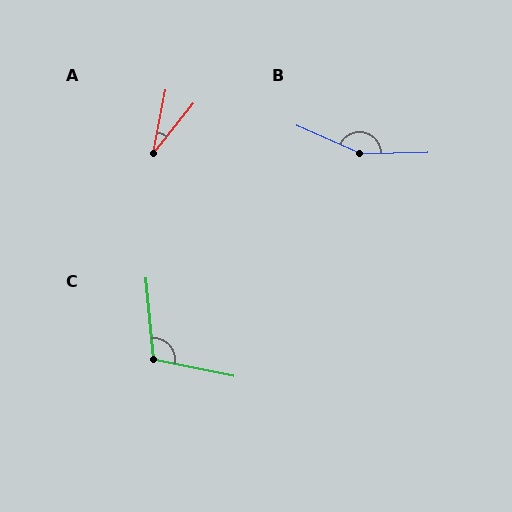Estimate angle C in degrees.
Approximately 107 degrees.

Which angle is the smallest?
A, at approximately 27 degrees.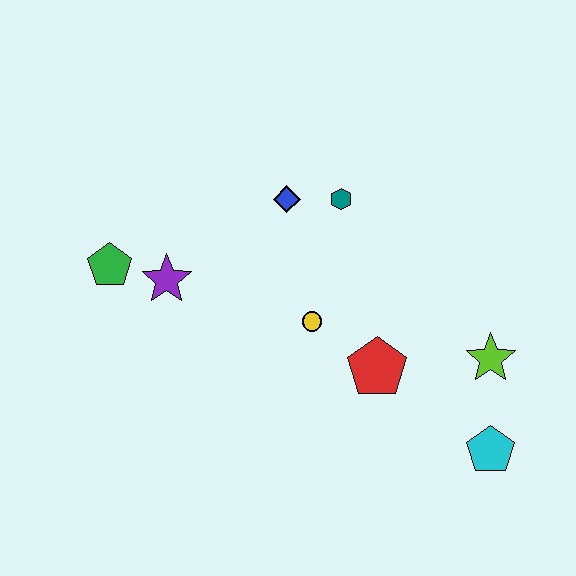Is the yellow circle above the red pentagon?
Yes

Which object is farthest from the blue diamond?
The cyan pentagon is farthest from the blue diamond.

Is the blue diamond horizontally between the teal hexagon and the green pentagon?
Yes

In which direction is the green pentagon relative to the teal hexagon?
The green pentagon is to the left of the teal hexagon.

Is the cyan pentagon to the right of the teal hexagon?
Yes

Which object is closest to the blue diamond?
The teal hexagon is closest to the blue diamond.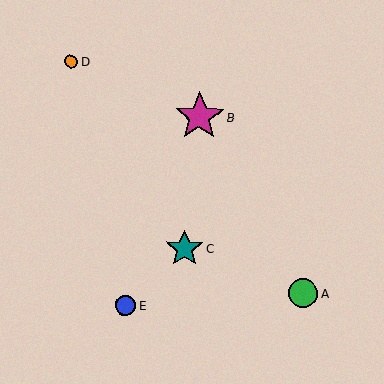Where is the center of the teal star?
The center of the teal star is at (184, 249).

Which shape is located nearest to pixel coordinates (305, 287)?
The green circle (labeled A) at (303, 294) is nearest to that location.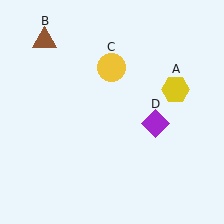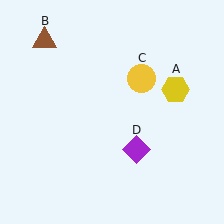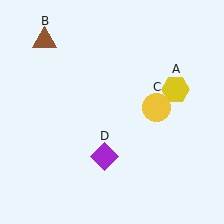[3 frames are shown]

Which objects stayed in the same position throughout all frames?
Yellow hexagon (object A) and brown triangle (object B) remained stationary.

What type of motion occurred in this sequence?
The yellow circle (object C), purple diamond (object D) rotated clockwise around the center of the scene.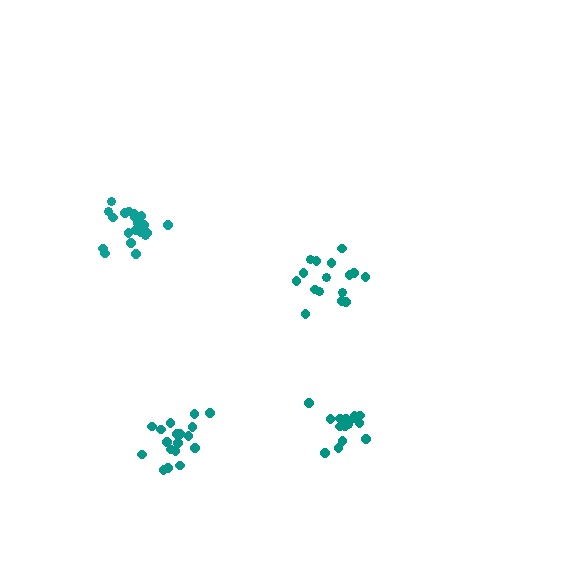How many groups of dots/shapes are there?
There are 4 groups.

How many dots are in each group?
Group 1: 20 dots, Group 2: 16 dots, Group 3: 18 dots, Group 4: 17 dots (71 total).